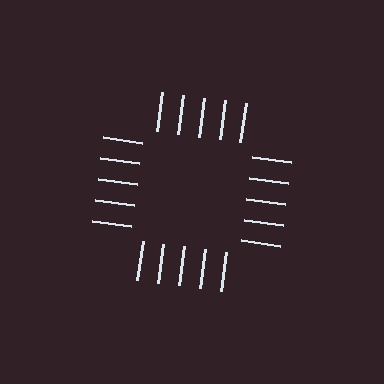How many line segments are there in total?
20 — 5 along each of the 4 edges.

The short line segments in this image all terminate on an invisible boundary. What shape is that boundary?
An illusory square — the line segments terminate on its edges but no continuous stroke is drawn.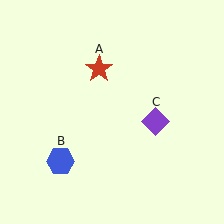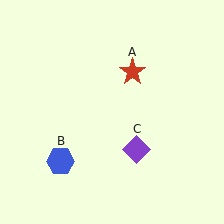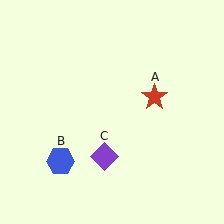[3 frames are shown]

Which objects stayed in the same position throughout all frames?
Blue hexagon (object B) remained stationary.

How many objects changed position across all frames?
2 objects changed position: red star (object A), purple diamond (object C).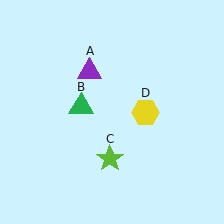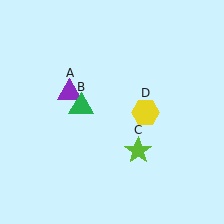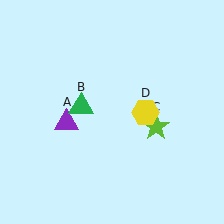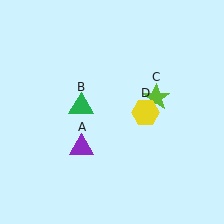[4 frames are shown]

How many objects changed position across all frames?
2 objects changed position: purple triangle (object A), lime star (object C).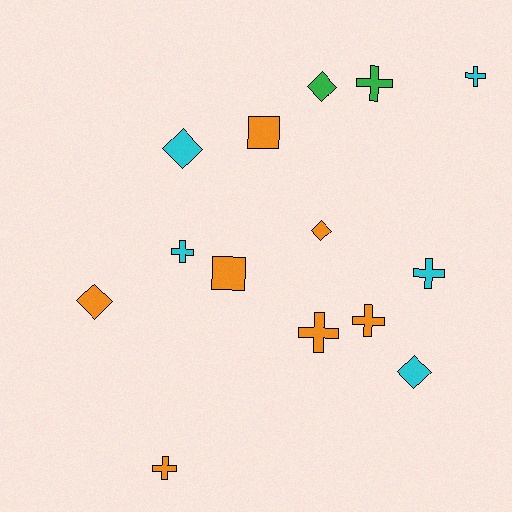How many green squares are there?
There are no green squares.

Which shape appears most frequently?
Cross, with 7 objects.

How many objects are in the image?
There are 14 objects.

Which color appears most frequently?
Orange, with 7 objects.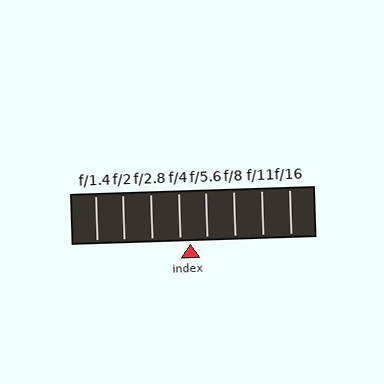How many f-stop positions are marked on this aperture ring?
There are 8 f-stop positions marked.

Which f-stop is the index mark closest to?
The index mark is closest to f/4.